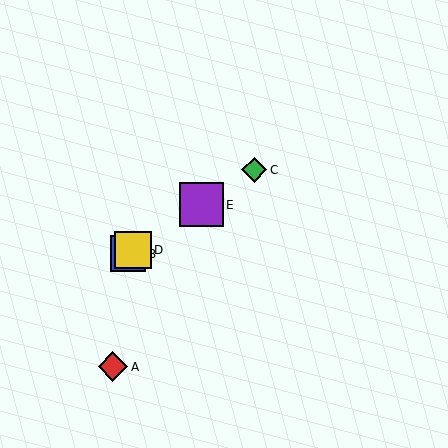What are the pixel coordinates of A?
Object A is at (113, 367).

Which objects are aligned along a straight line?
Objects B, C, D, E are aligned along a straight line.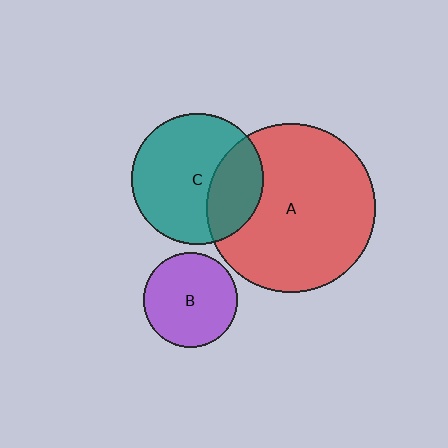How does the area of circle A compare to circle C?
Approximately 1.6 times.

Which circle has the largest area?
Circle A (red).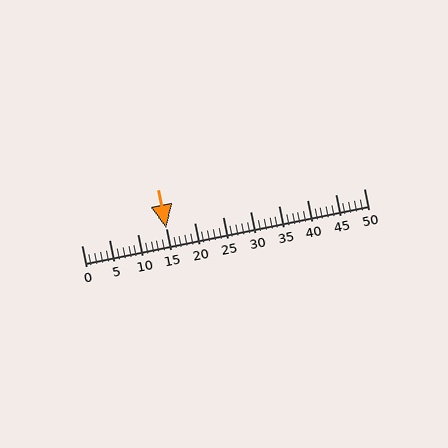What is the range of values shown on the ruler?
The ruler shows values from 0 to 50.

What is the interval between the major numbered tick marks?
The major tick marks are spaced 5 units apart.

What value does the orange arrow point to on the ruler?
The orange arrow points to approximately 15.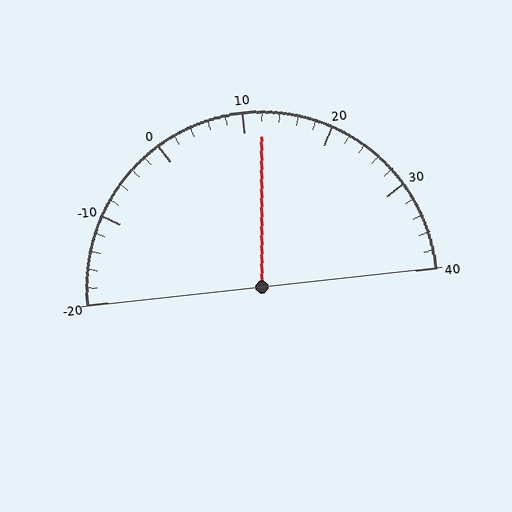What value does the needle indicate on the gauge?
The needle indicates approximately 12.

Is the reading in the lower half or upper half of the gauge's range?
The reading is in the upper half of the range (-20 to 40).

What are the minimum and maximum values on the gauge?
The gauge ranges from -20 to 40.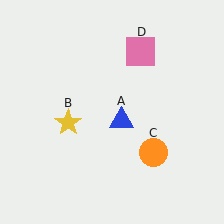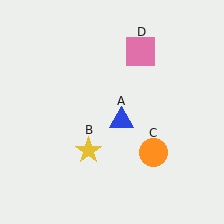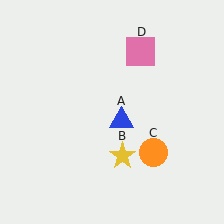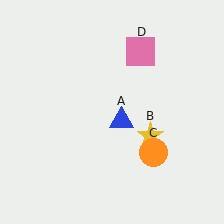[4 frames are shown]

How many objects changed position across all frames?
1 object changed position: yellow star (object B).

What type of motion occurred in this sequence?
The yellow star (object B) rotated counterclockwise around the center of the scene.